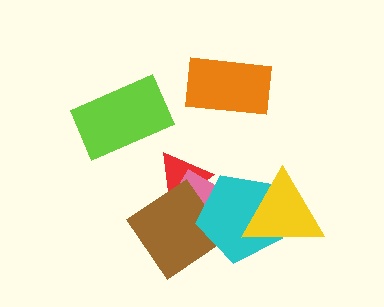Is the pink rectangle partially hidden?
Yes, it is partially covered by another shape.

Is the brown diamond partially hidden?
Yes, it is partially covered by another shape.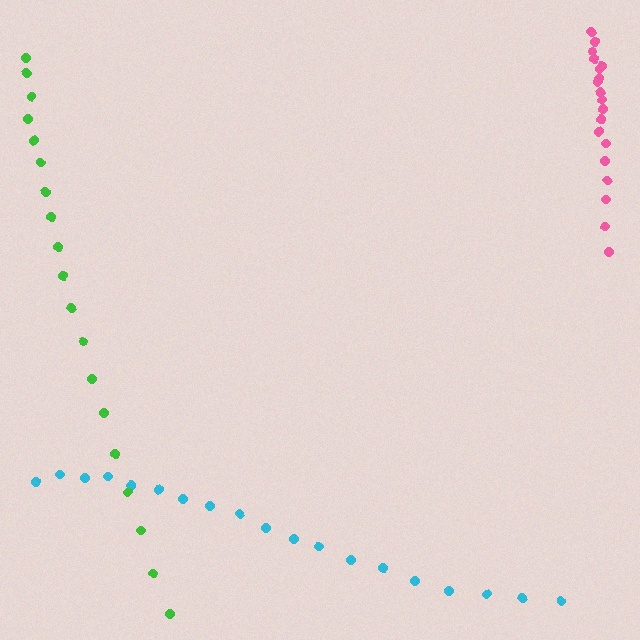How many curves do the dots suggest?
There are 3 distinct paths.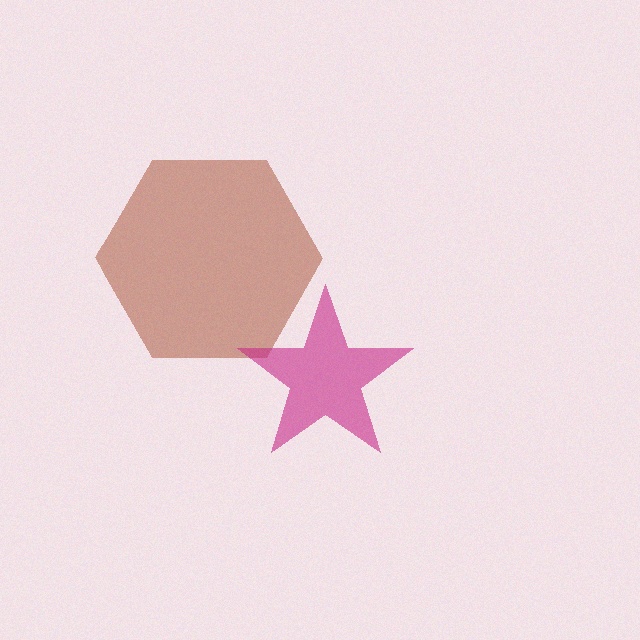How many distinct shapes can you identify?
There are 2 distinct shapes: a brown hexagon, a magenta star.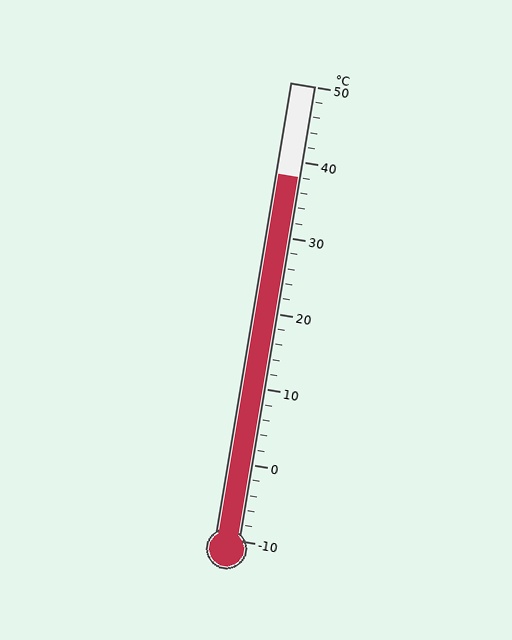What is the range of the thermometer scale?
The thermometer scale ranges from -10°C to 50°C.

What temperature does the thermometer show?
The thermometer shows approximately 38°C.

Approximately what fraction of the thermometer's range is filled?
The thermometer is filled to approximately 80% of its range.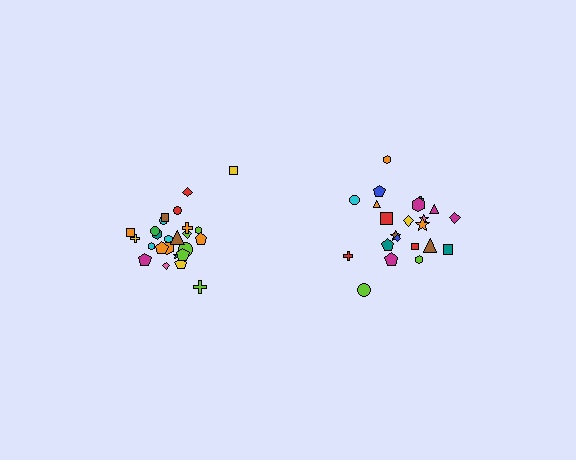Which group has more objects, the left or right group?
The left group.